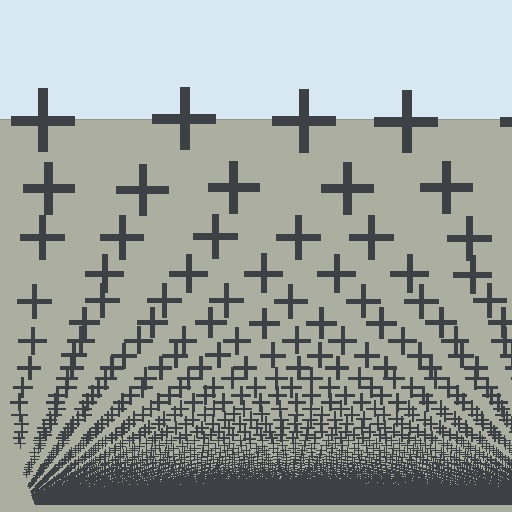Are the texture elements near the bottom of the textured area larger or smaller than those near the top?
Smaller. The gradient is inverted — elements near the bottom are smaller and denser.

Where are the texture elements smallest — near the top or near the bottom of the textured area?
Near the bottom.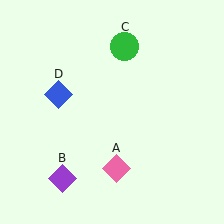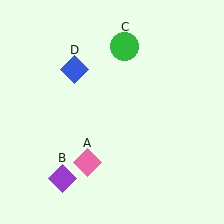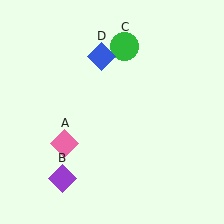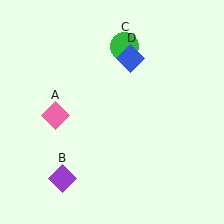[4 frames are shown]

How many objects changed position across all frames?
2 objects changed position: pink diamond (object A), blue diamond (object D).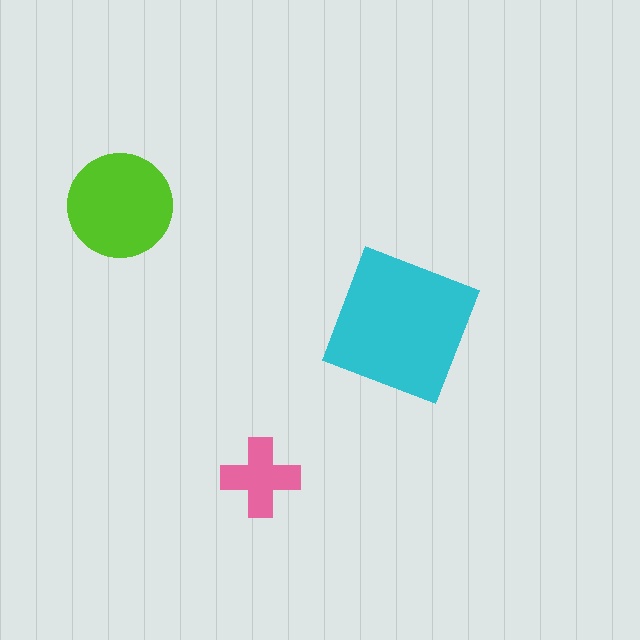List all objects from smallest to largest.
The pink cross, the lime circle, the cyan square.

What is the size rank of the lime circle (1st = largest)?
2nd.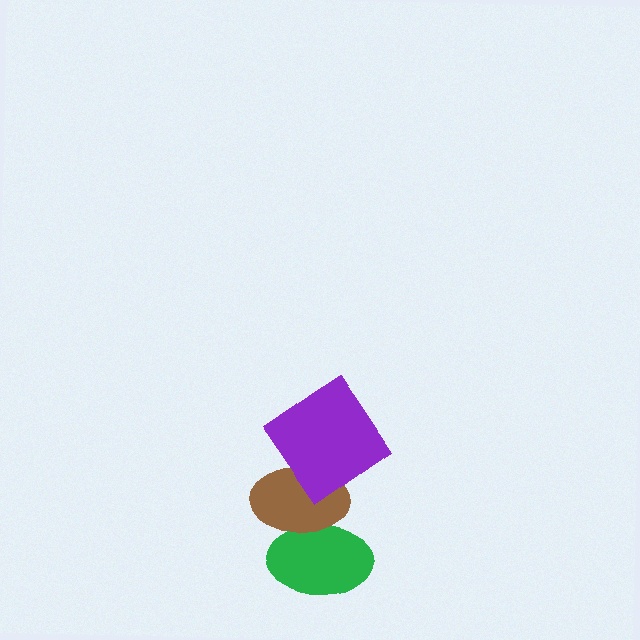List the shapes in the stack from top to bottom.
From top to bottom: the purple diamond, the brown ellipse, the green ellipse.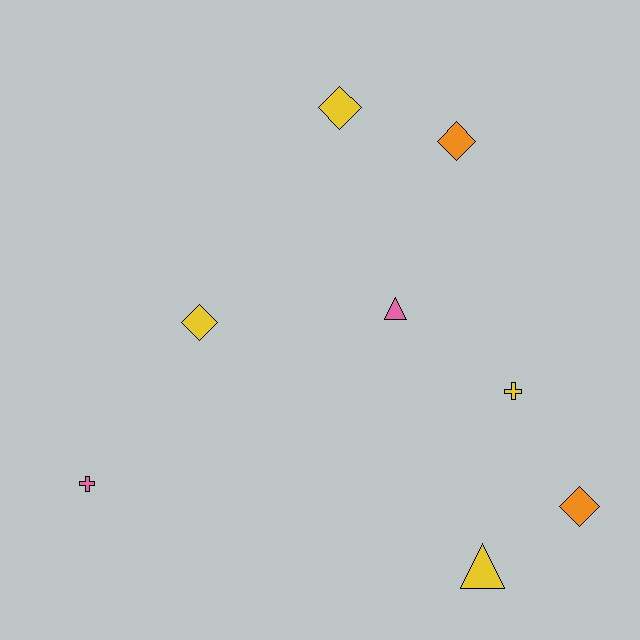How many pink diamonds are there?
There are no pink diamonds.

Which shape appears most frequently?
Diamond, with 4 objects.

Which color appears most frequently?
Yellow, with 4 objects.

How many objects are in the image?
There are 8 objects.